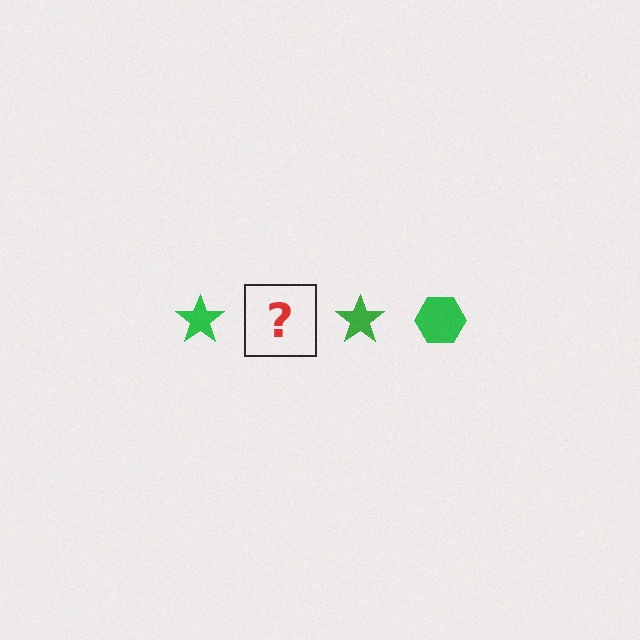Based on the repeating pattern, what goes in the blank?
The blank should be a green hexagon.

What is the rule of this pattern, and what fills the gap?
The rule is that the pattern cycles through star, hexagon shapes in green. The gap should be filled with a green hexagon.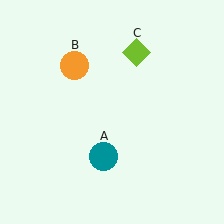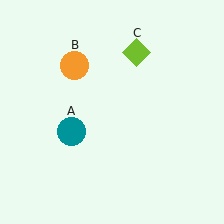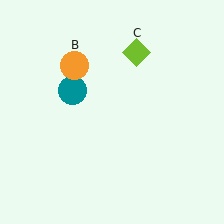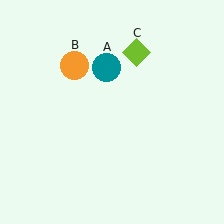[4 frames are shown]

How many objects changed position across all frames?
1 object changed position: teal circle (object A).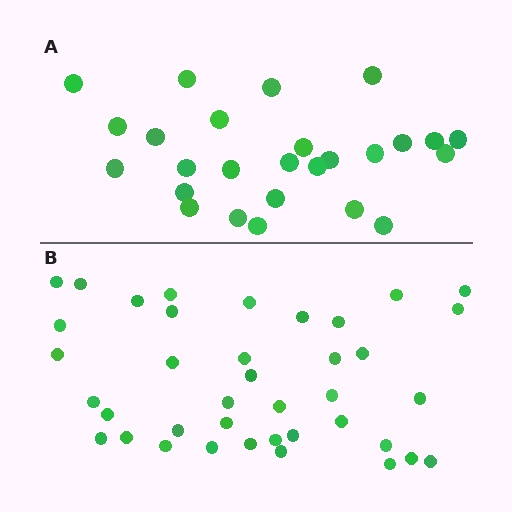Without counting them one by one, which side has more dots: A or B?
Region B (the bottom region) has more dots.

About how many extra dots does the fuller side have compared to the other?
Region B has approximately 15 more dots than region A.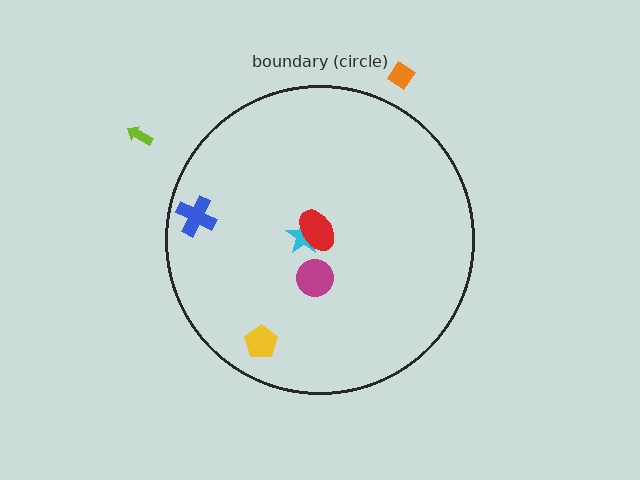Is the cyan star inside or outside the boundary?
Inside.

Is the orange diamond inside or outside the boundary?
Outside.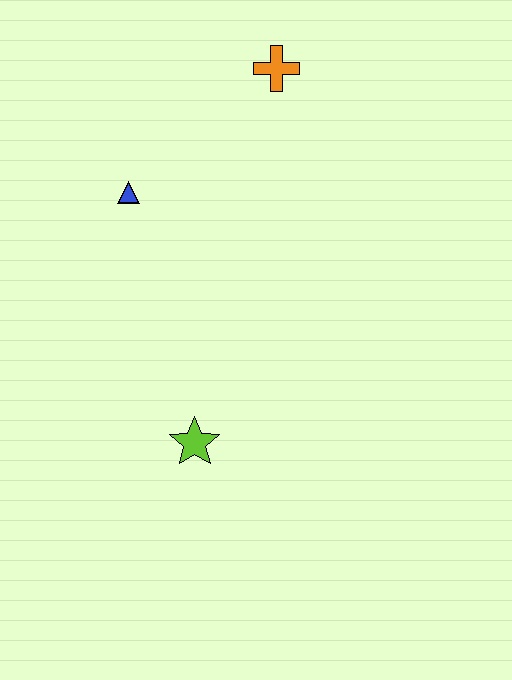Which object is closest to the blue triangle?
The orange cross is closest to the blue triangle.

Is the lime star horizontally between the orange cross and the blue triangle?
Yes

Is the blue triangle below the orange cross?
Yes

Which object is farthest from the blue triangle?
The lime star is farthest from the blue triangle.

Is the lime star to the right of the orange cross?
No